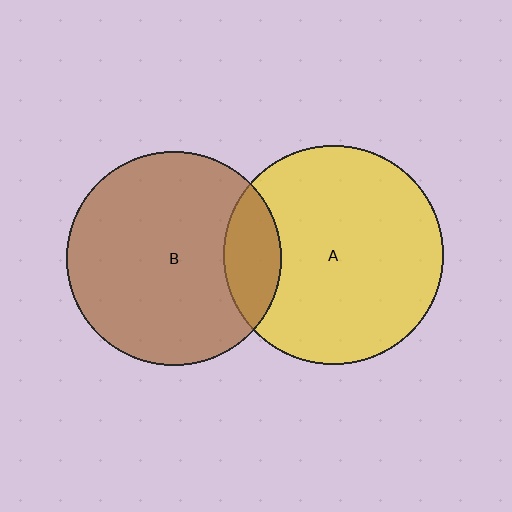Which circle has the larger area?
Circle A (yellow).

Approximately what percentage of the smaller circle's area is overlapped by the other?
Approximately 15%.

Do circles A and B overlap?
Yes.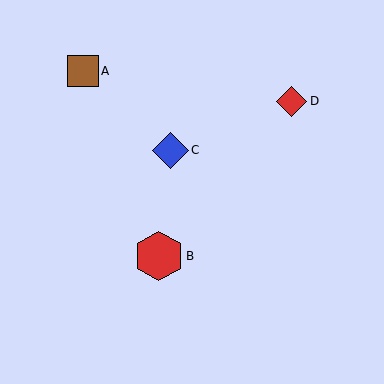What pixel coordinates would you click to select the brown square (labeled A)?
Click at (83, 71) to select the brown square A.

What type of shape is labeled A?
Shape A is a brown square.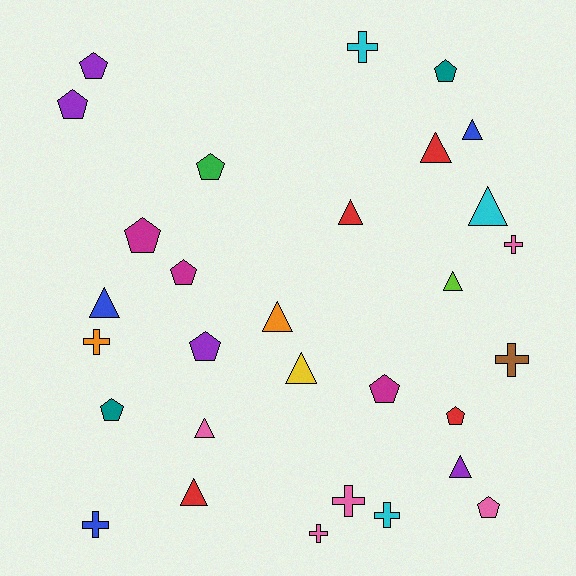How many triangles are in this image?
There are 11 triangles.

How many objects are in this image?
There are 30 objects.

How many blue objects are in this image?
There are 3 blue objects.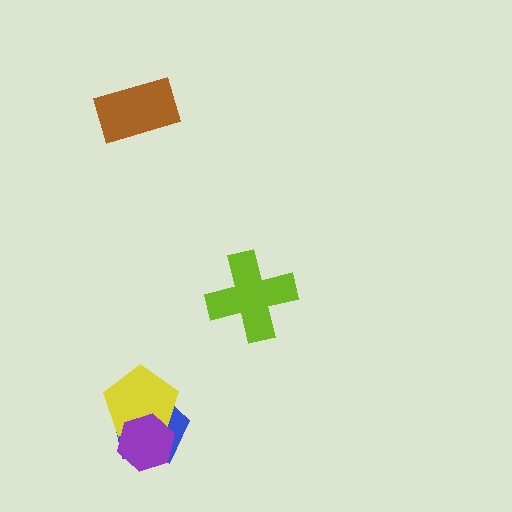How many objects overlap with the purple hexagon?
2 objects overlap with the purple hexagon.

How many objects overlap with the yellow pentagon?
2 objects overlap with the yellow pentagon.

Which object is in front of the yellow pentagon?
The purple hexagon is in front of the yellow pentagon.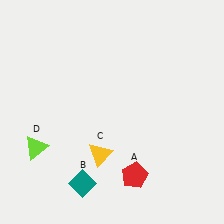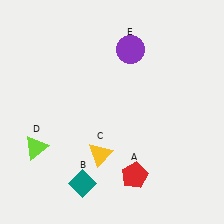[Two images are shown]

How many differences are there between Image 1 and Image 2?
There is 1 difference between the two images.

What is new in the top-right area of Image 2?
A purple circle (E) was added in the top-right area of Image 2.